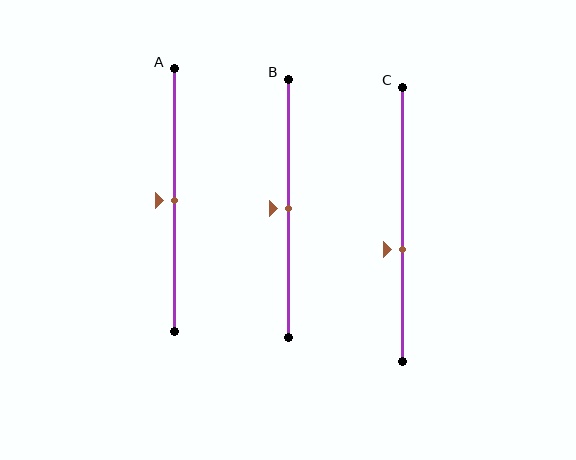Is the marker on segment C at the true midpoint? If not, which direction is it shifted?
No, the marker on segment C is shifted downward by about 9% of the segment length.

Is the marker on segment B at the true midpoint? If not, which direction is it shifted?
Yes, the marker on segment B is at the true midpoint.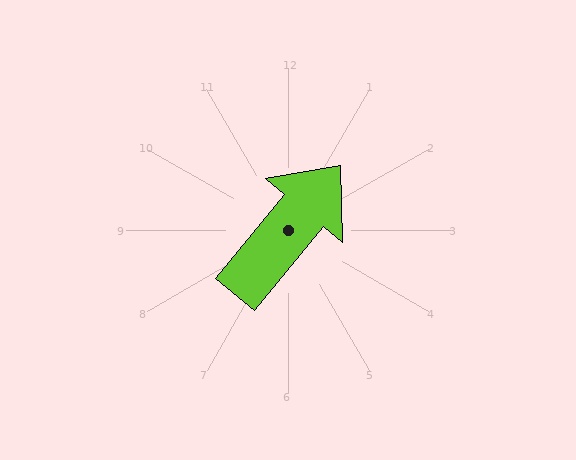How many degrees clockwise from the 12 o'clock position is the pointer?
Approximately 39 degrees.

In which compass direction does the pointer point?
Northeast.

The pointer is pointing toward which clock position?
Roughly 1 o'clock.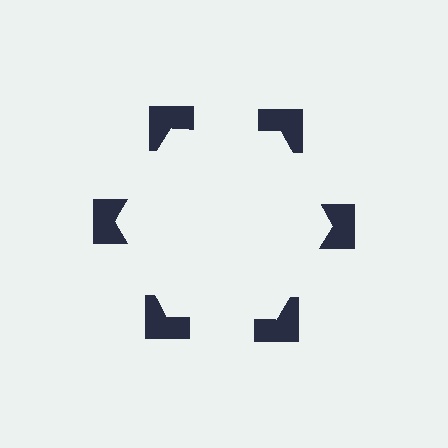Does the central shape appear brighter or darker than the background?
It typically appears slightly brighter than the background, even though no actual brightness change is drawn.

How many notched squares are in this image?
There are 6 — one at each vertex of the illusory hexagon.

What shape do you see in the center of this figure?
An illusory hexagon — its edges are inferred from the aligned wedge cuts in the notched squares, not physically drawn.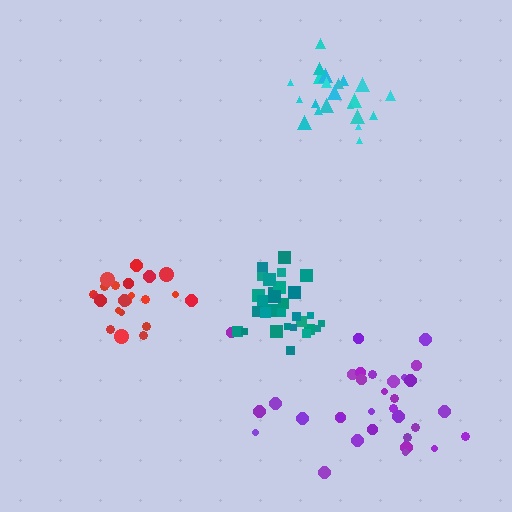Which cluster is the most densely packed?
Teal.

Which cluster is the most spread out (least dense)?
Purple.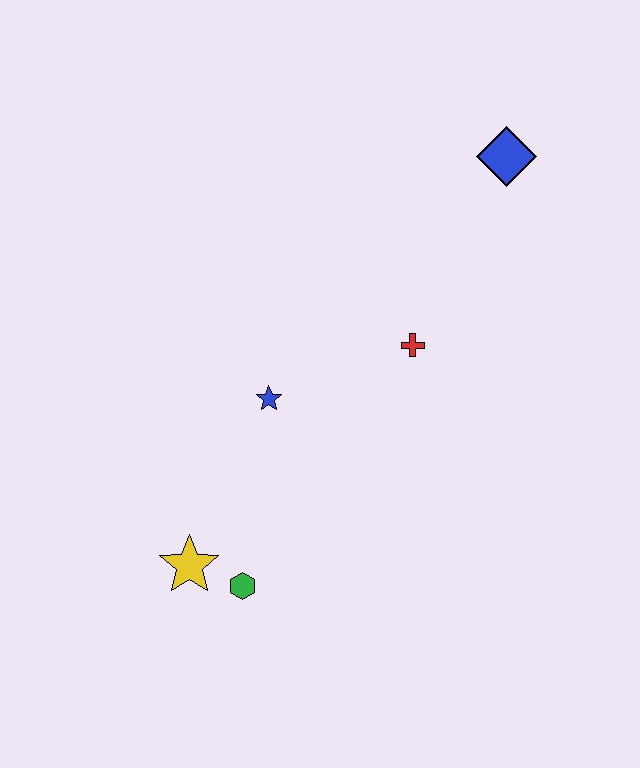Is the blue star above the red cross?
No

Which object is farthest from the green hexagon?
The blue diamond is farthest from the green hexagon.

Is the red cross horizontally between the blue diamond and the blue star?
Yes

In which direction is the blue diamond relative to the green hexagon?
The blue diamond is above the green hexagon.